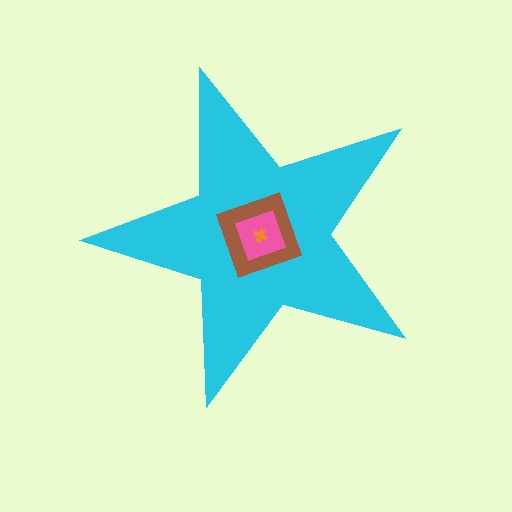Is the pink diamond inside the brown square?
Yes.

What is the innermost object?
The orange cross.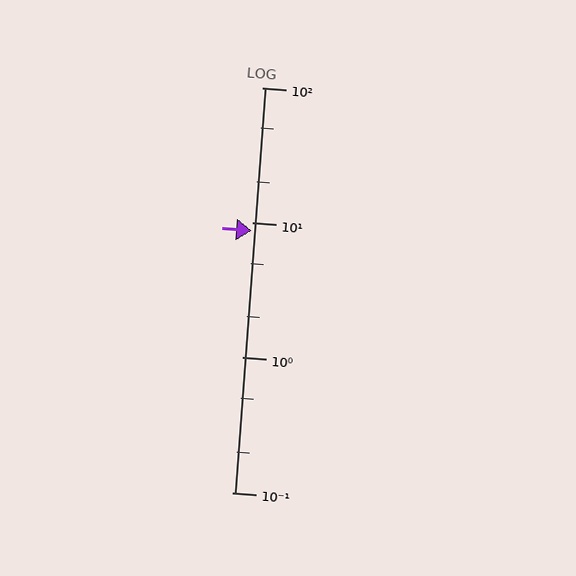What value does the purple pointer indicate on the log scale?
The pointer indicates approximately 8.7.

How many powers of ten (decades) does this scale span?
The scale spans 3 decades, from 0.1 to 100.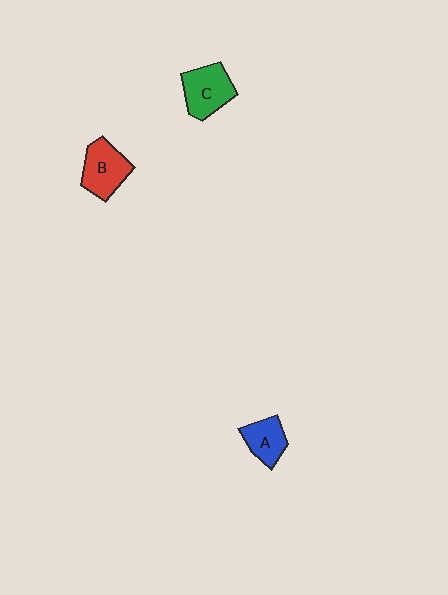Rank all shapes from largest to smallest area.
From largest to smallest: C (green), B (red), A (blue).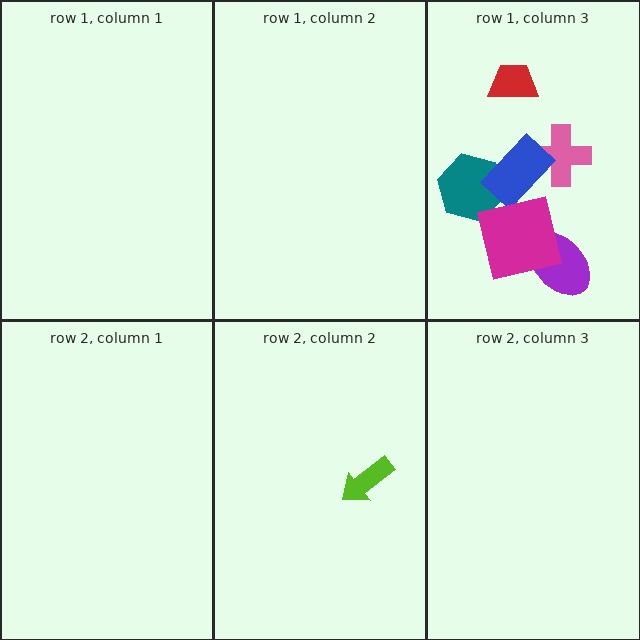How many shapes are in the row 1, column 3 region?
6.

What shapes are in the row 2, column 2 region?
The lime arrow.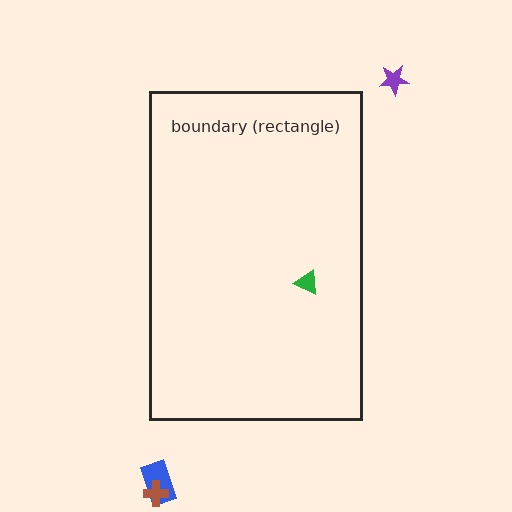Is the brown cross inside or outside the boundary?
Outside.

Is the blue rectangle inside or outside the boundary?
Outside.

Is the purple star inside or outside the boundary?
Outside.